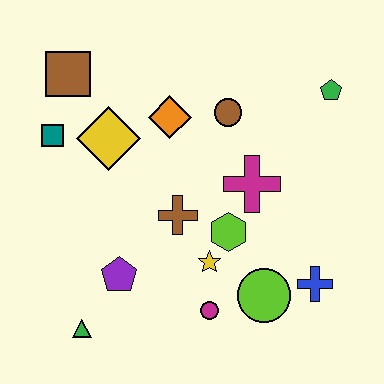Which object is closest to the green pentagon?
The brown circle is closest to the green pentagon.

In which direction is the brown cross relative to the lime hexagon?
The brown cross is to the left of the lime hexagon.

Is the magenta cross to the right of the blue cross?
No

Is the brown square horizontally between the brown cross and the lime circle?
No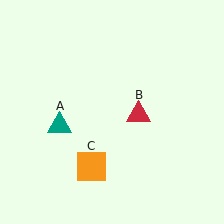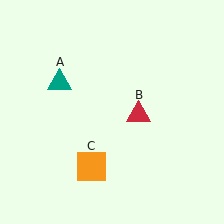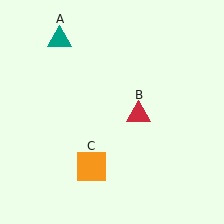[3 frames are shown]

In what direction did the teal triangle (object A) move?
The teal triangle (object A) moved up.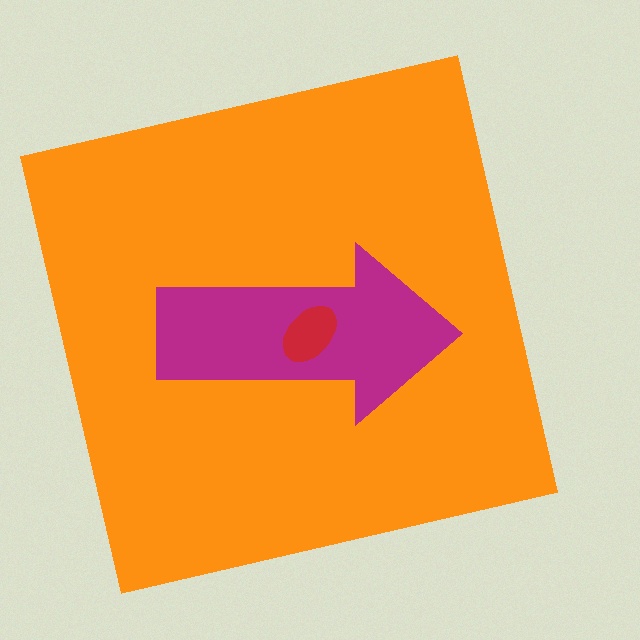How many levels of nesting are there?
3.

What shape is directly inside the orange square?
The magenta arrow.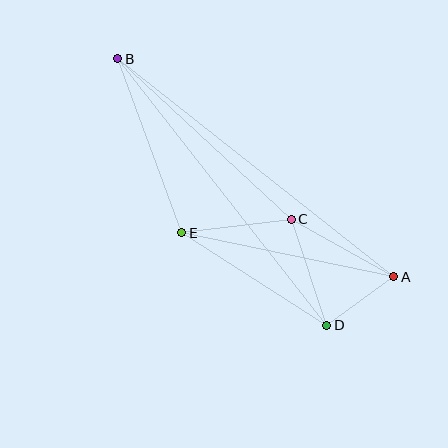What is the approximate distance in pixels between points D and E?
The distance between D and E is approximately 172 pixels.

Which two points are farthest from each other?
Points A and B are farthest from each other.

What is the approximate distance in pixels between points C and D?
The distance between C and D is approximately 112 pixels.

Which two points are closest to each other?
Points A and D are closest to each other.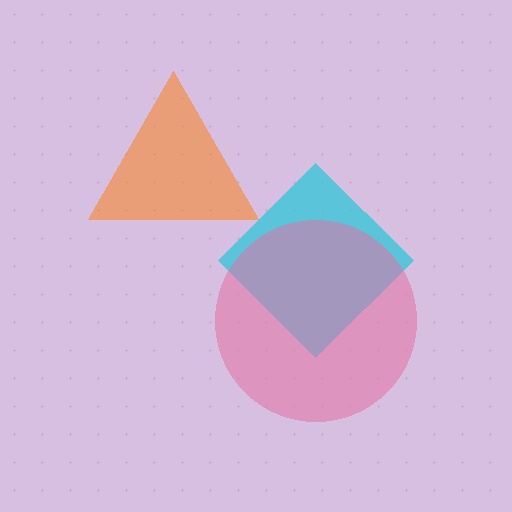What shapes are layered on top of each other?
The layered shapes are: a cyan diamond, a pink circle, an orange triangle.